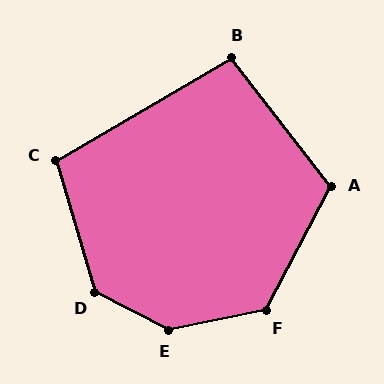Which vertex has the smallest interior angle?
B, at approximately 98 degrees.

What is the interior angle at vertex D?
Approximately 133 degrees (obtuse).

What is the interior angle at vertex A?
Approximately 114 degrees (obtuse).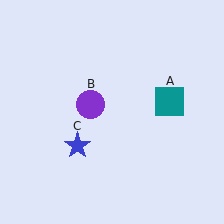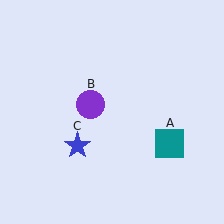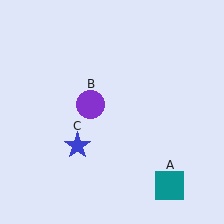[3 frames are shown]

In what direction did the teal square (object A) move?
The teal square (object A) moved down.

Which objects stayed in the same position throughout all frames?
Purple circle (object B) and blue star (object C) remained stationary.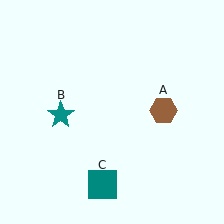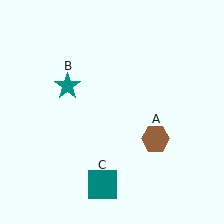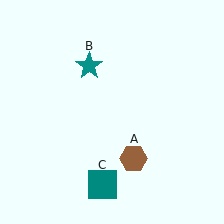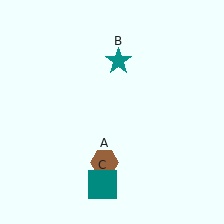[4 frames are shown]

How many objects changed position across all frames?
2 objects changed position: brown hexagon (object A), teal star (object B).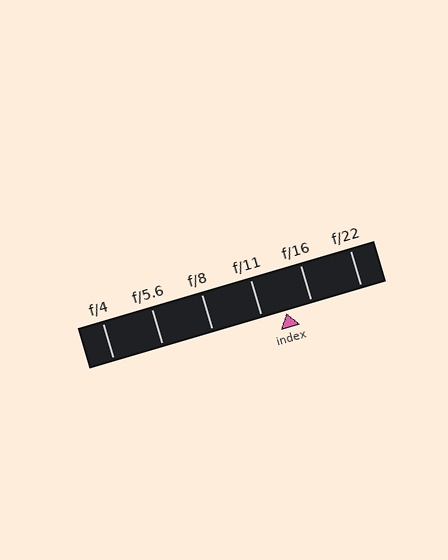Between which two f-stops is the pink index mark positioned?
The index mark is between f/11 and f/16.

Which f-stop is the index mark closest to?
The index mark is closest to f/11.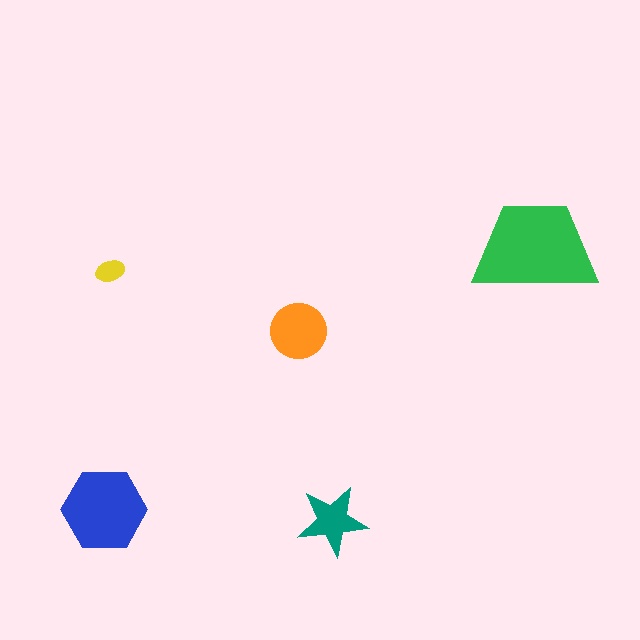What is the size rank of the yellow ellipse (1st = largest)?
5th.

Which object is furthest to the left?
The blue hexagon is leftmost.